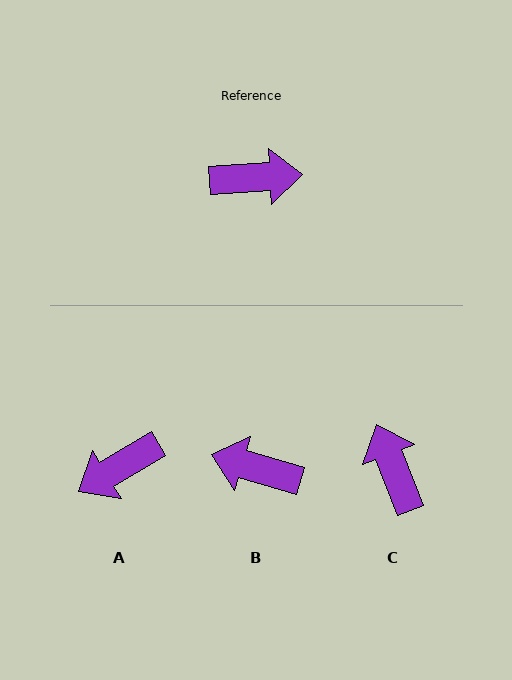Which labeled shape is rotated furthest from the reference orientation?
B, about 160 degrees away.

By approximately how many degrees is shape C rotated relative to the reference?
Approximately 109 degrees counter-clockwise.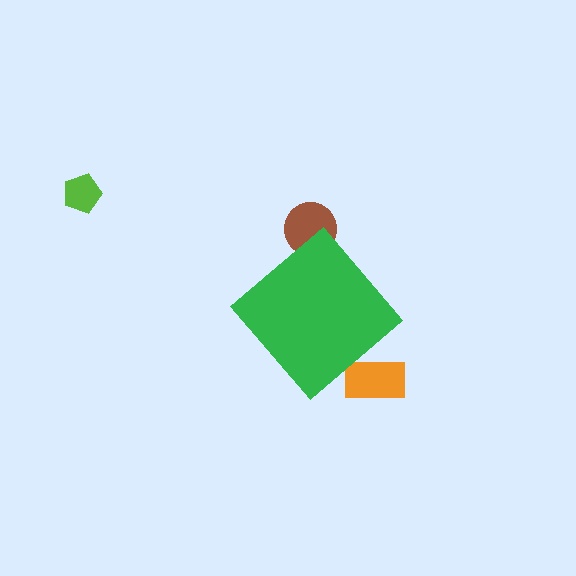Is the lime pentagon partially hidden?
No, the lime pentagon is fully visible.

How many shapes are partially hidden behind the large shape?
2 shapes are partially hidden.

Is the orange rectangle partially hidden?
Yes, the orange rectangle is partially hidden behind the green diamond.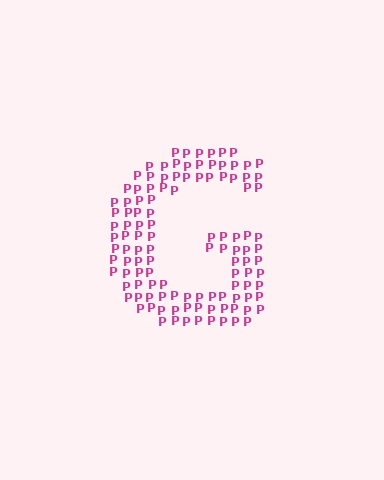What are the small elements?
The small elements are letter P's.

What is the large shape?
The large shape is the letter G.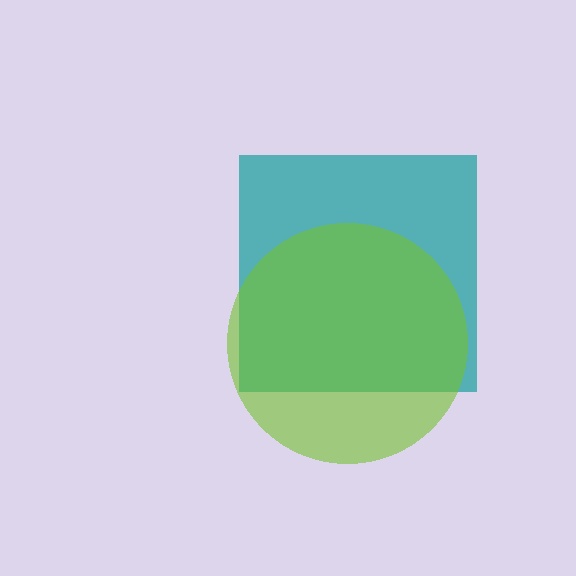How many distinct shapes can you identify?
There are 2 distinct shapes: a teal square, a lime circle.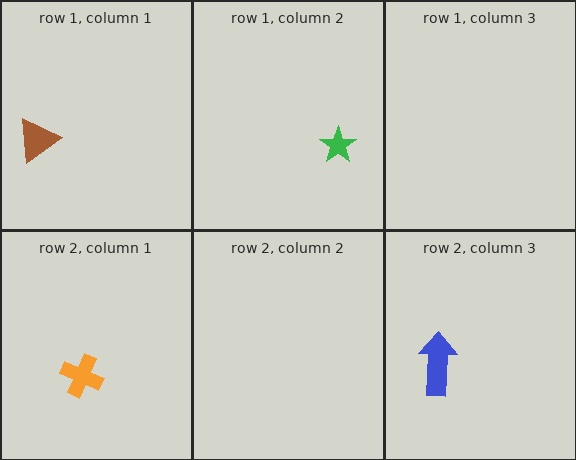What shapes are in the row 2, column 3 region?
The blue arrow.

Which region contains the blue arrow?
The row 2, column 3 region.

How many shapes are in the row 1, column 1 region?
1.